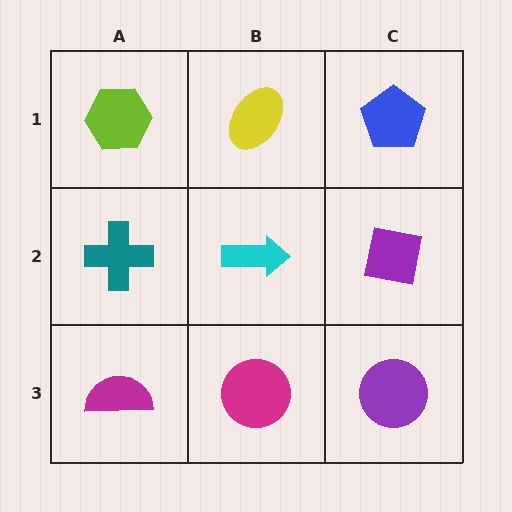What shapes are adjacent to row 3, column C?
A purple square (row 2, column C), a magenta circle (row 3, column B).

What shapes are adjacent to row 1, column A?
A teal cross (row 2, column A), a yellow ellipse (row 1, column B).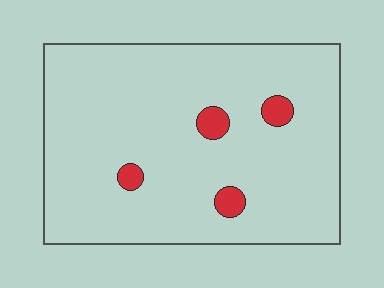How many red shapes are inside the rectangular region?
4.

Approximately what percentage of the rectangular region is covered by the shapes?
Approximately 5%.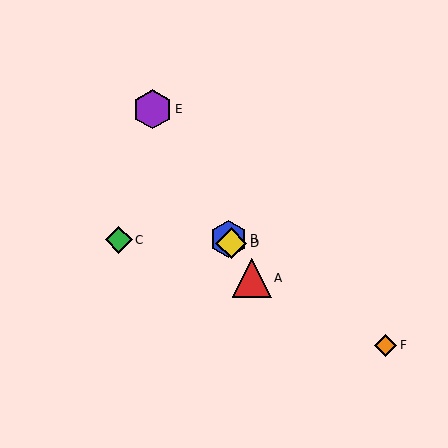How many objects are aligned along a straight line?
4 objects (A, B, D, E) are aligned along a straight line.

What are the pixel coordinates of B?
Object B is at (229, 239).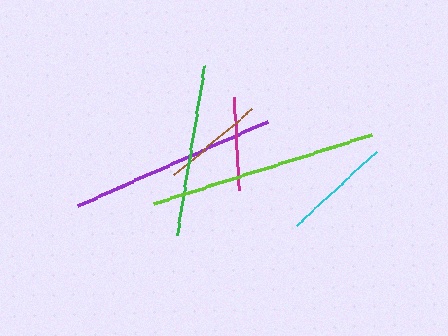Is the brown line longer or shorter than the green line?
The green line is longer than the brown line.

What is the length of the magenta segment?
The magenta segment is approximately 93 pixels long.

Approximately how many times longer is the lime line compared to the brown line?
The lime line is approximately 2.2 times the length of the brown line.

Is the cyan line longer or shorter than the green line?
The green line is longer than the cyan line.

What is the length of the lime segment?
The lime segment is approximately 228 pixels long.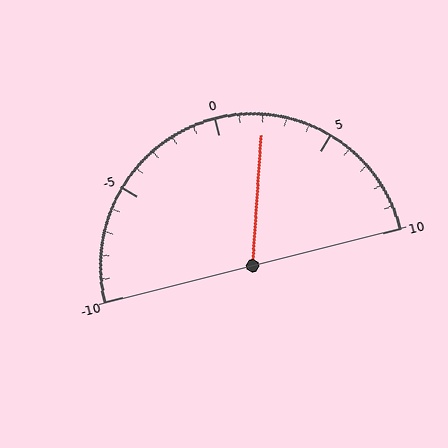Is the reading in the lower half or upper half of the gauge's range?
The reading is in the upper half of the range (-10 to 10).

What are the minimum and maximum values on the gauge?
The gauge ranges from -10 to 10.